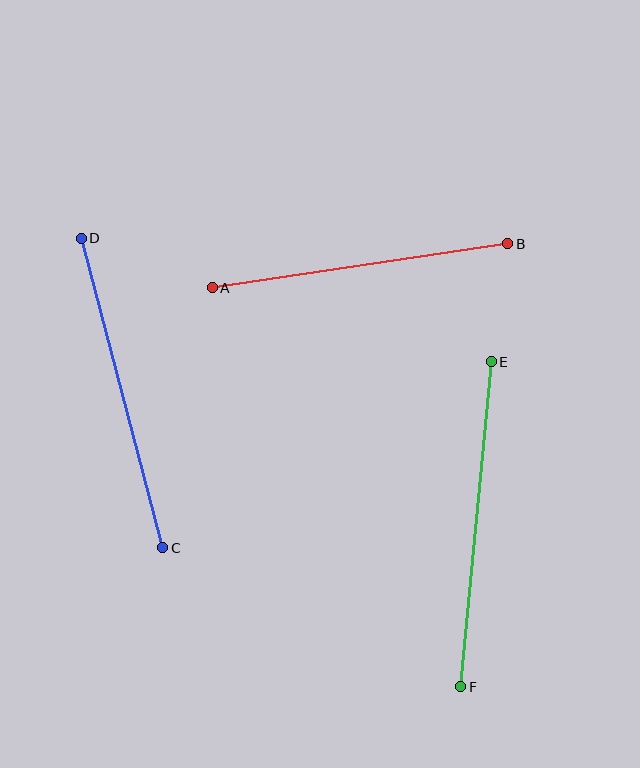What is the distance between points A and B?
The distance is approximately 298 pixels.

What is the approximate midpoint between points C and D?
The midpoint is at approximately (122, 393) pixels.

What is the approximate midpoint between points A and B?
The midpoint is at approximately (360, 266) pixels.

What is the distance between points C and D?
The distance is approximately 320 pixels.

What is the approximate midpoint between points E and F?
The midpoint is at approximately (476, 524) pixels.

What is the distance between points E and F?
The distance is approximately 326 pixels.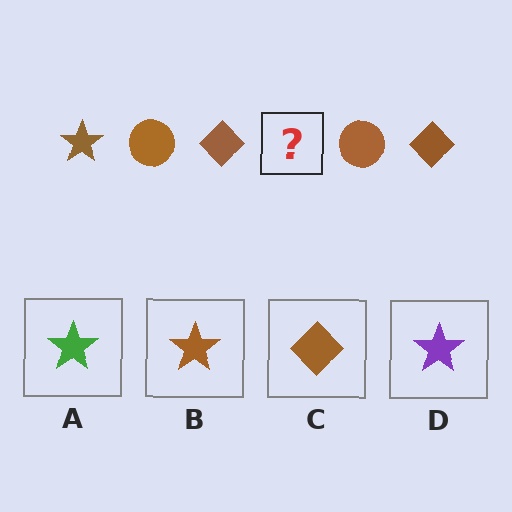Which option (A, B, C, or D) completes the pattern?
B.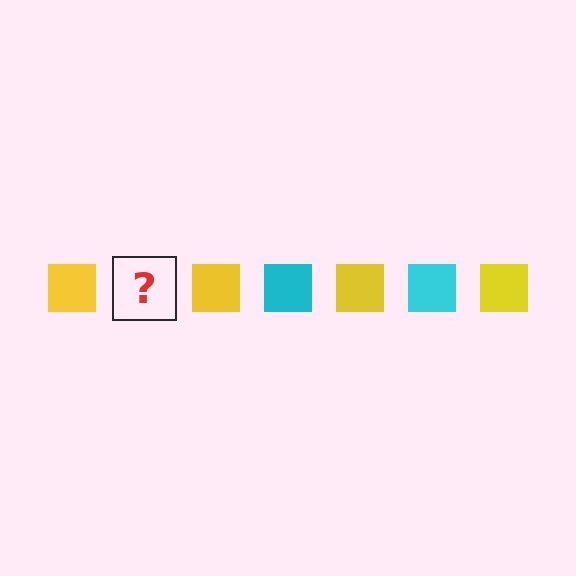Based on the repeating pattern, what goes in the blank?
The blank should be a cyan square.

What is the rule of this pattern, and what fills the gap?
The rule is that the pattern cycles through yellow, cyan squares. The gap should be filled with a cyan square.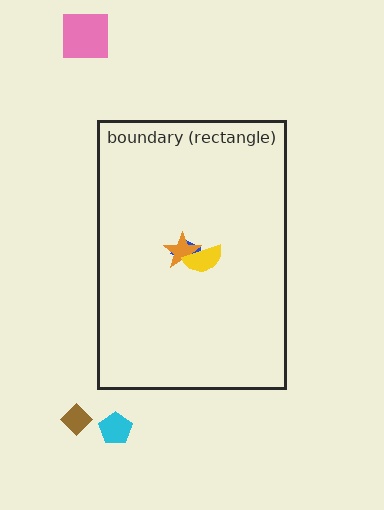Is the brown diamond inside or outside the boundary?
Outside.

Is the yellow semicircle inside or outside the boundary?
Inside.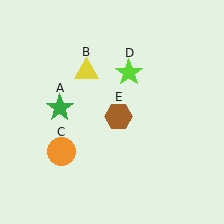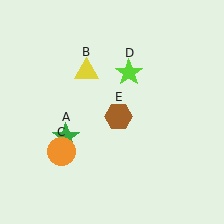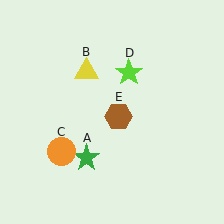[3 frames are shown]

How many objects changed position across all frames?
1 object changed position: green star (object A).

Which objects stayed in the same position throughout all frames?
Yellow triangle (object B) and orange circle (object C) and lime star (object D) and brown hexagon (object E) remained stationary.